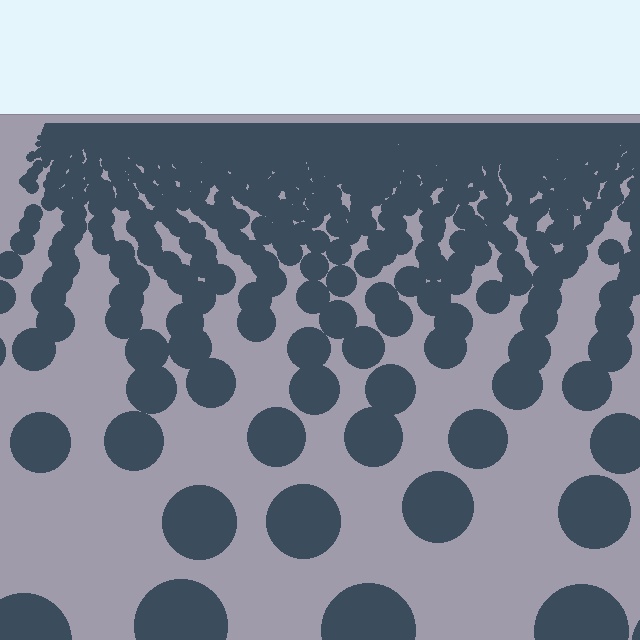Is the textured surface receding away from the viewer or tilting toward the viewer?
The surface is receding away from the viewer. Texture elements get smaller and denser toward the top.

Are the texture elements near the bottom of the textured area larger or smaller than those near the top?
Larger. Near the bottom, elements are closer to the viewer and appear at a bigger on-screen size.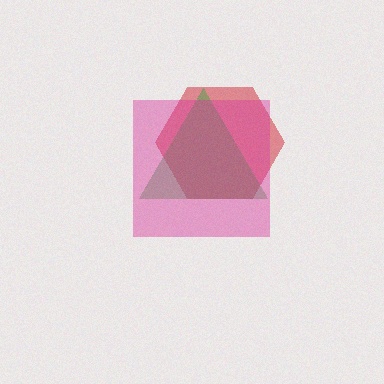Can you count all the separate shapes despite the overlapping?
Yes, there are 3 separate shapes.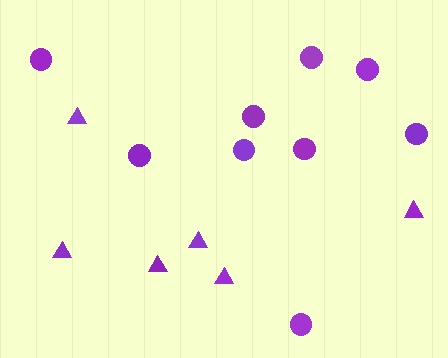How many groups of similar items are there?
There are 2 groups: one group of circles (9) and one group of triangles (6).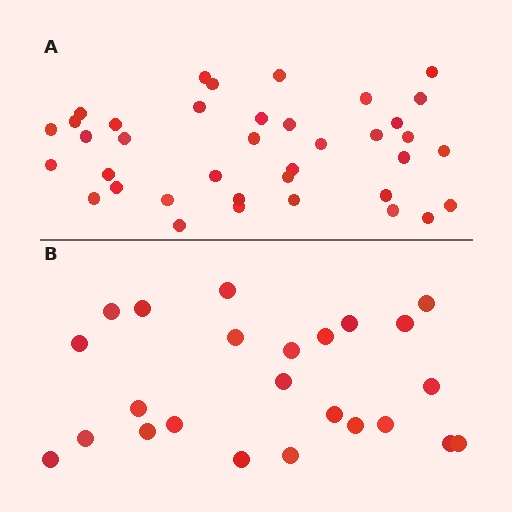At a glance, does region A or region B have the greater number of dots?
Region A (the top region) has more dots.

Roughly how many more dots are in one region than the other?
Region A has approximately 15 more dots than region B.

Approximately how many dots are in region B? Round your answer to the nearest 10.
About 20 dots. (The exact count is 24, which rounds to 20.)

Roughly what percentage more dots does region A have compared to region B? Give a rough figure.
About 60% more.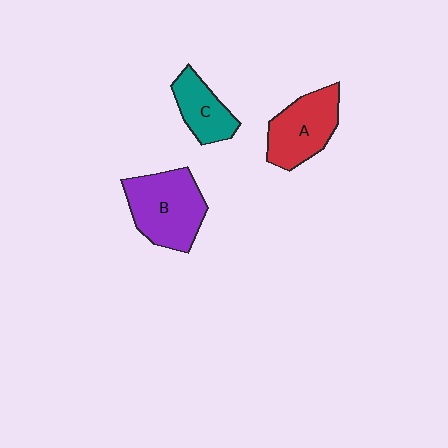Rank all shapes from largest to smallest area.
From largest to smallest: B (purple), A (red), C (teal).